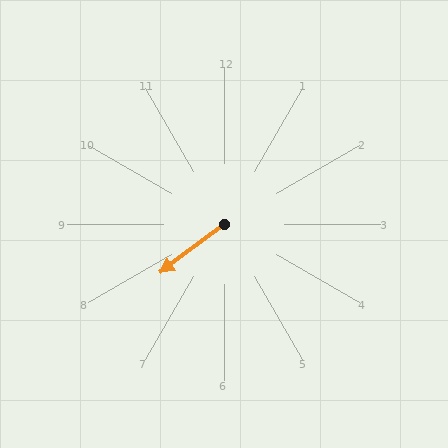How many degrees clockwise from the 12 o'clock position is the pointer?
Approximately 233 degrees.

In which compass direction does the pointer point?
Southwest.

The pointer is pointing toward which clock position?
Roughly 8 o'clock.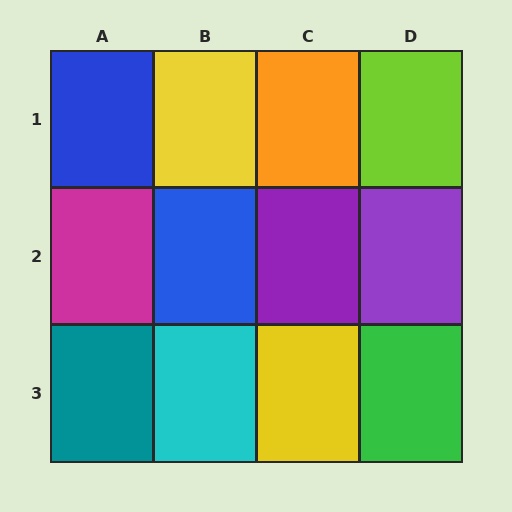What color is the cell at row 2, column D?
Purple.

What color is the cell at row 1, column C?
Orange.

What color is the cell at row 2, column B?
Blue.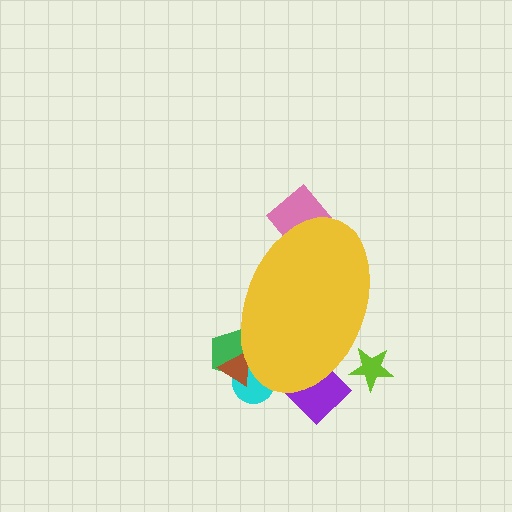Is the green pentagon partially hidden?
Yes, the green pentagon is partially hidden behind the yellow ellipse.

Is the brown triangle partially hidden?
Yes, the brown triangle is partially hidden behind the yellow ellipse.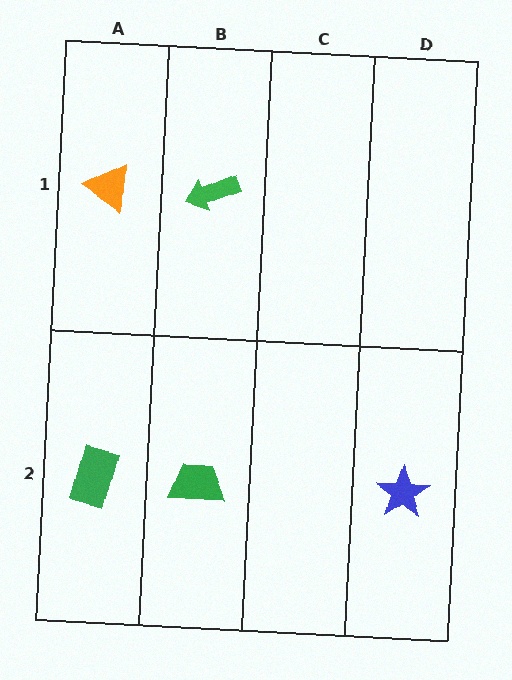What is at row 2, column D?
A blue star.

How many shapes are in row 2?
3 shapes.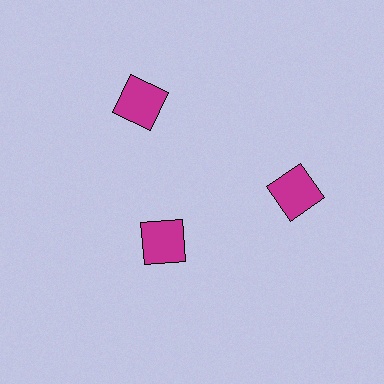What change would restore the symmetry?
The symmetry would be restored by moving it outward, back onto the ring so that all 3 squares sit at equal angles and equal distance from the center.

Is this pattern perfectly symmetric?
No. The 3 magenta squares are arranged in a ring, but one element near the 7 o'clock position is pulled inward toward the center, breaking the 3-fold rotational symmetry.